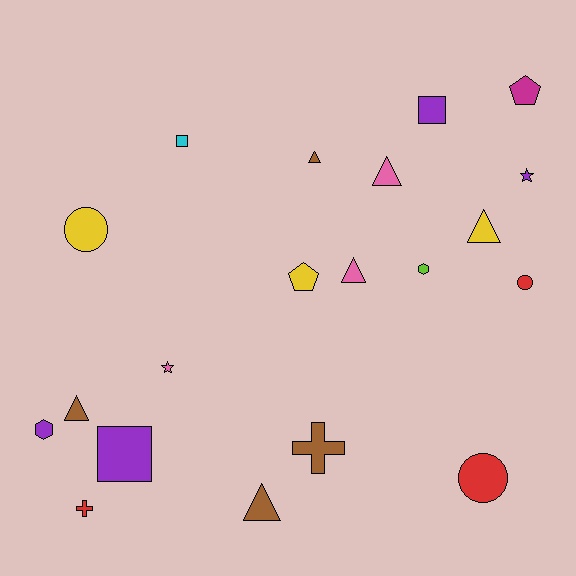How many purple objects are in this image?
There are 4 purple objects.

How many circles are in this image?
There are 3 circles.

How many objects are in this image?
There are 20 objects.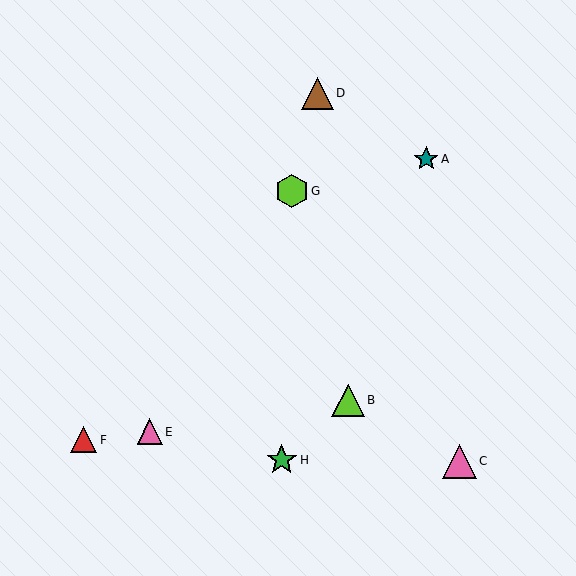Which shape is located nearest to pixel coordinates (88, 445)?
The red triangle (labeled F) at (83, 440) is nearest to that location.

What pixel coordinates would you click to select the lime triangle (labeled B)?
Click at (348, 400) to select the lime triangle B.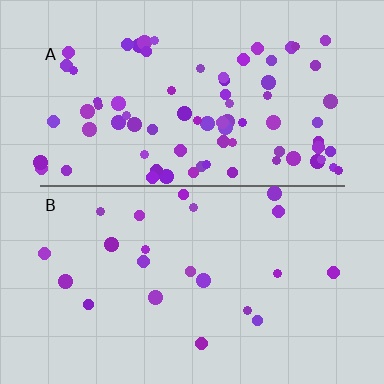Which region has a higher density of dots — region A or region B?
A (the top).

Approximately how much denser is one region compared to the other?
Approximately 3.6× — region A over region B.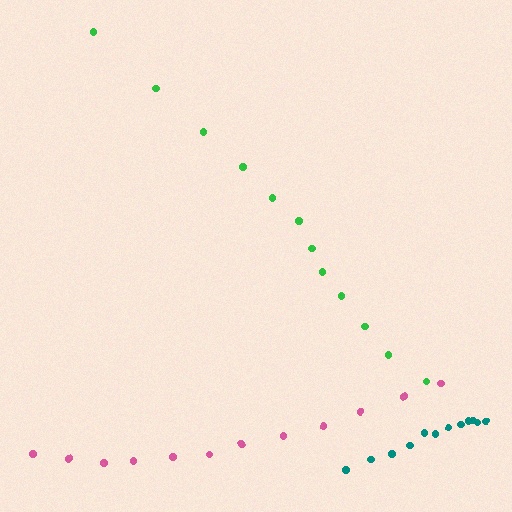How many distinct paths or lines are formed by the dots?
There are 3 distinct paths.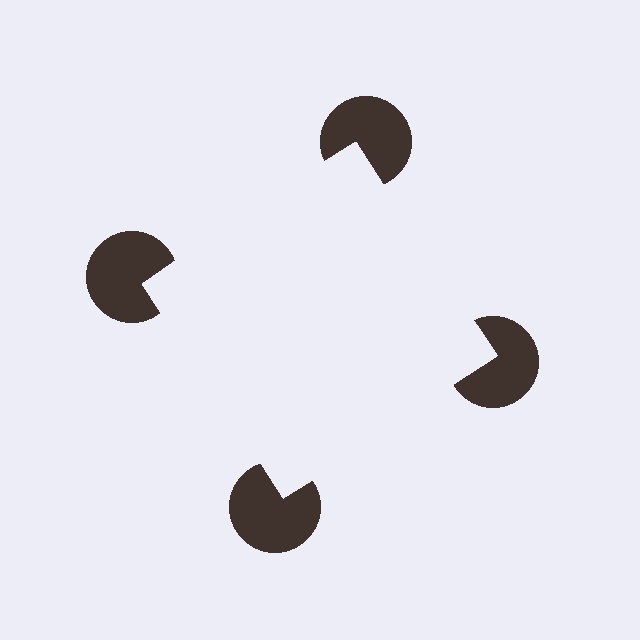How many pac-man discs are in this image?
There are 4 — one at each vertex of the illusory square.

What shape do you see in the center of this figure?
An illusory square — its edges are inferred from the aligned wedge cuts in the pac-man discs, not physically drawn.